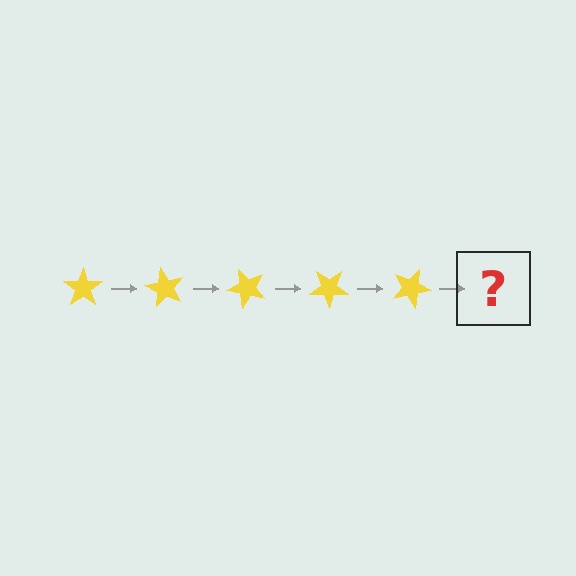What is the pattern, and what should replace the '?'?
The pattern is that the star rotates 60 degrees each step. The '?' should be a yellow star rotated 300 degrees.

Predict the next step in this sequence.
The next step is a yellow star rotated 300 degrees.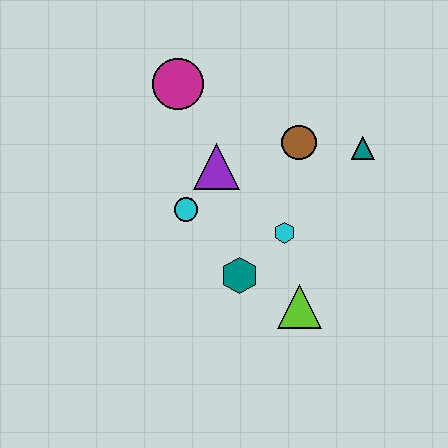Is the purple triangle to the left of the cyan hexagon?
Yes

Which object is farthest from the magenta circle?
The lime triangle is farthest from the magenta circle.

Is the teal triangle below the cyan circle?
No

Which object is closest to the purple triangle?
The cyan circle is closest to the purple triangle.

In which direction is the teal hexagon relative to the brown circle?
The teal hexagon is below the brown circle.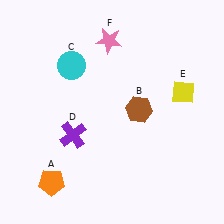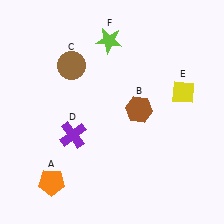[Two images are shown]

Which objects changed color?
C changed from cyan to brown. F changed from pink to lime.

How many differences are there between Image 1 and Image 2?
There are 2 differences between the two images.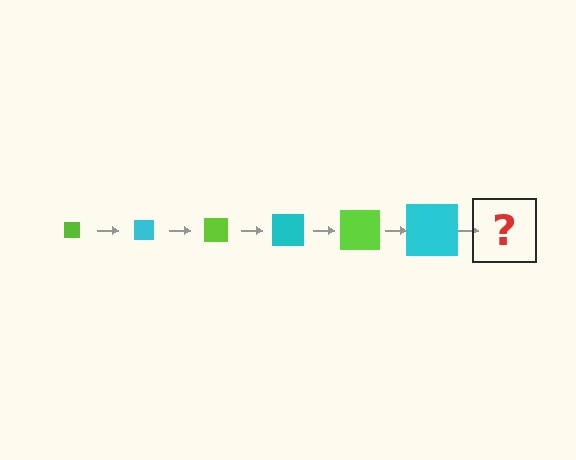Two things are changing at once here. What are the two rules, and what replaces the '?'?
The two rules are that the square grows larger each step and the color cycles through lime and cyan. The '?' should be a lime square, larger than the previous one.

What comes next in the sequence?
The next element should be a lime square, larger than the previous one.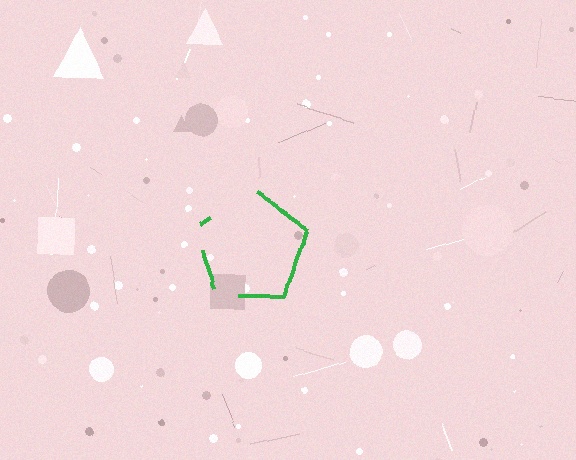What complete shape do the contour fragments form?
The contour fragments form a pentagon.